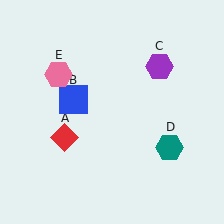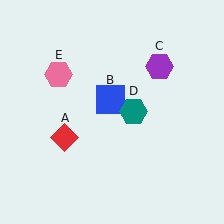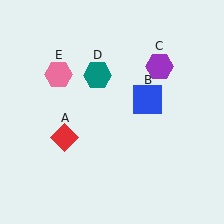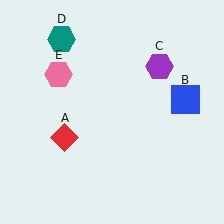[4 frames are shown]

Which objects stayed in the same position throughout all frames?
Red diamond (object A) and purple hexagon (object C) and pink hexagon (object E) remained stationary.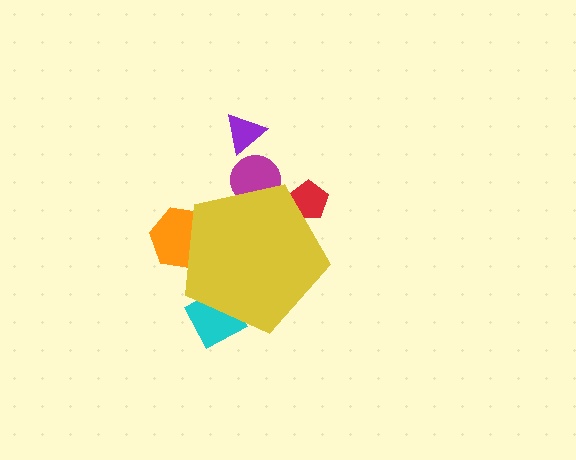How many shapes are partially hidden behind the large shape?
4 shapes are partially hidden.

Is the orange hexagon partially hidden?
Yes, the orange hexagon is partially hidden behind the yellow pentagon.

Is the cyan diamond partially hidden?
Yes, the cyan diamond is partially hidden behind the yellow pentagon.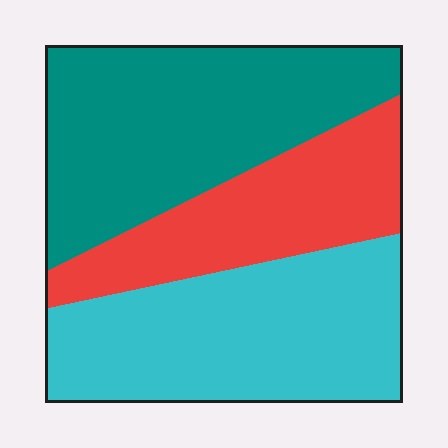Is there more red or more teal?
Teal.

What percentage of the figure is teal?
Teal takes up about three eighths (3/8) of the figure.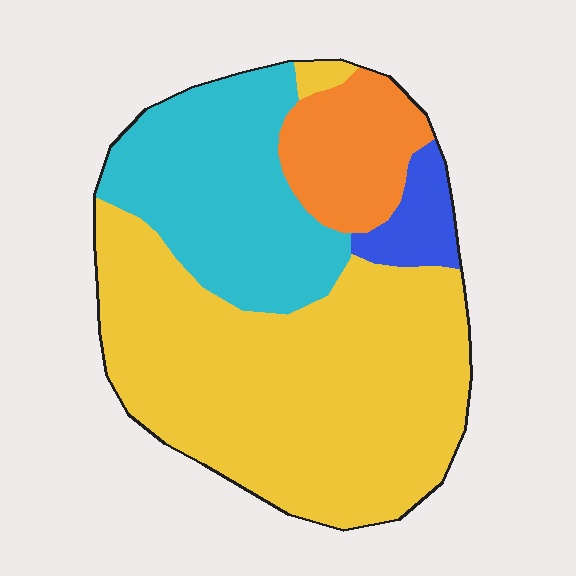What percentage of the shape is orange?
Orange takes up about one eighth (1/8) of the shape.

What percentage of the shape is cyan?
Cyan covers 26% of the shape.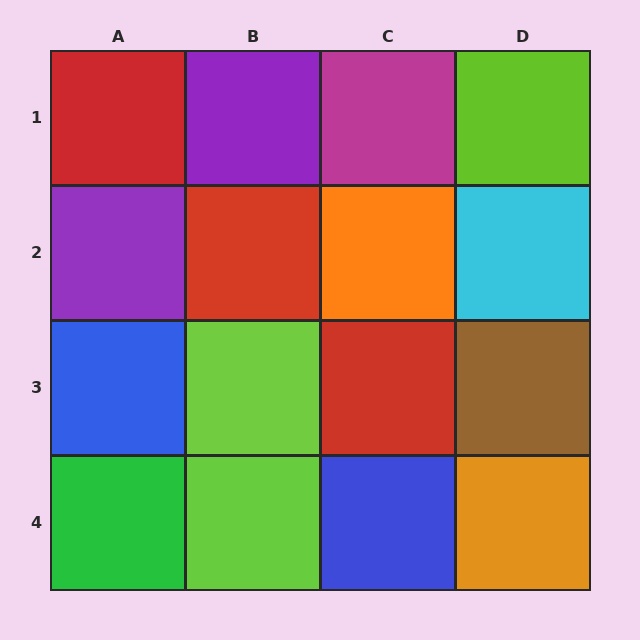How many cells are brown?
1 cell is brown.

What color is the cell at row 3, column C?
Red.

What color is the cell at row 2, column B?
Red.